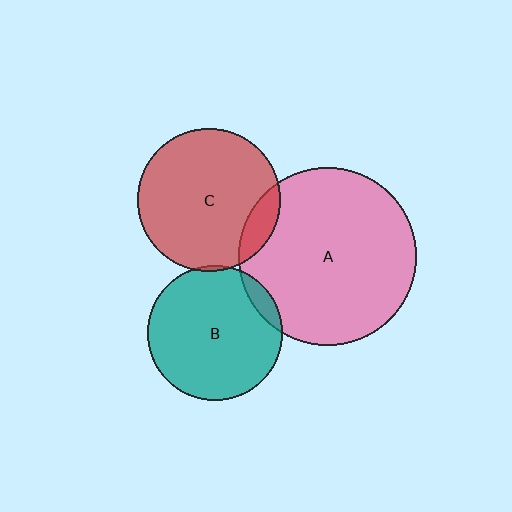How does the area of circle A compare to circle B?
Approximately 1.7 times.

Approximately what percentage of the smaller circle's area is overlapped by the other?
Approximately 5%.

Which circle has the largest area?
Circle A (pink).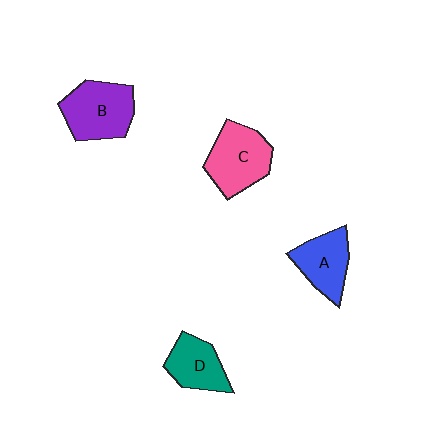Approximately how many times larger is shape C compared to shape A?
Approximately 1.2 times.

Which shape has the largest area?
Shape B (purple).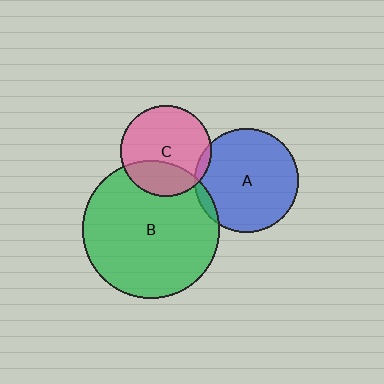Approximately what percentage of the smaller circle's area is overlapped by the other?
Approximately 30%.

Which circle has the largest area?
Circle B (green).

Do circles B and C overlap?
Yes.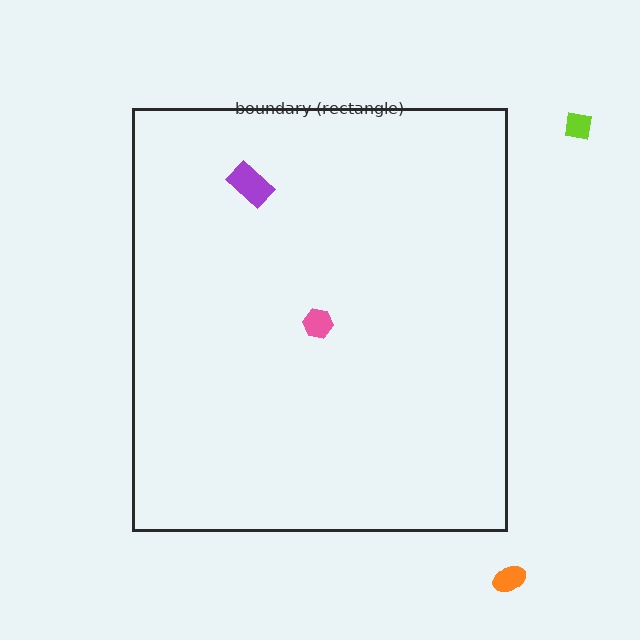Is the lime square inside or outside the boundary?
Outside.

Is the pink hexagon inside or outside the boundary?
Inside.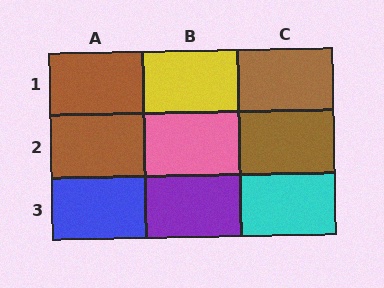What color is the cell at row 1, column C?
Brown.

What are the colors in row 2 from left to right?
Brown, pink, brown.